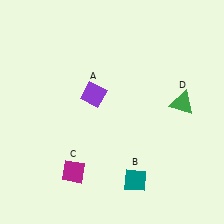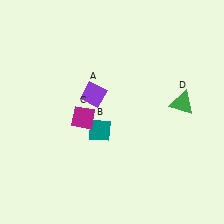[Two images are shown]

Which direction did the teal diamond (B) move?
The teal diamond (B) moved up.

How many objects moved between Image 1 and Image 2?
2 objects moved between the two images.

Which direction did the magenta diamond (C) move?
The magenta diamond (C) moved up.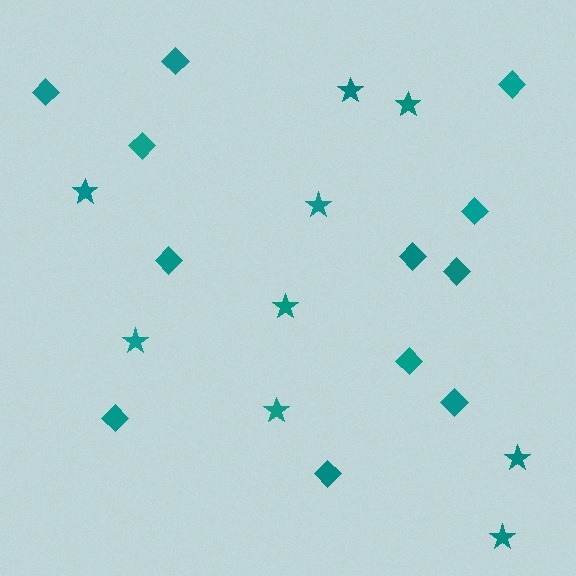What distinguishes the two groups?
There are 2 groups: one group of diamonds (12) and one group of stars (9).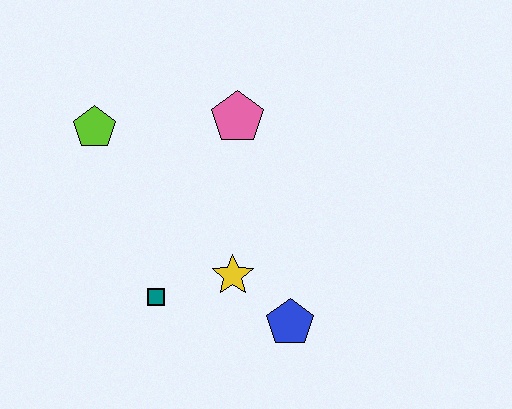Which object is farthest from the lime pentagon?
The blue pentagon is farthest from the lime pentagon.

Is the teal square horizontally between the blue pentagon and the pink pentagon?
No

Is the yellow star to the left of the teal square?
No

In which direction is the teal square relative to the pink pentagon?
The teal square is below the pink pentagon.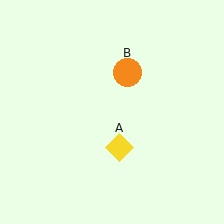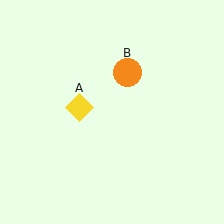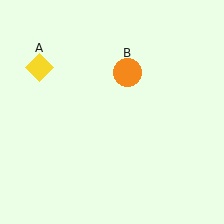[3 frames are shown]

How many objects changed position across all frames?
1 object changed position: yellow diamond (object A).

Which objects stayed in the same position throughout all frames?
Orange circle (object B) remained stationary.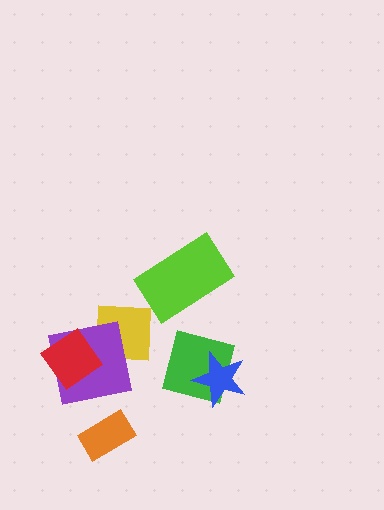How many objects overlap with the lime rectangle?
0 objects overlap with the lime rectangle.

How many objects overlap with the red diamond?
2 objects overlap with the red diamond.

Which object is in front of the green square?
The blue star is in front of the green square.